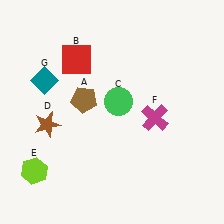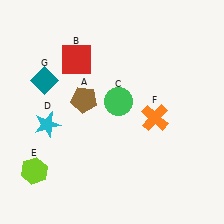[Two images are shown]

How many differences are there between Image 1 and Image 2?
There are 2 differences between the two images.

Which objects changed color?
D changed from brown to cyan. F changed from magenta to orange.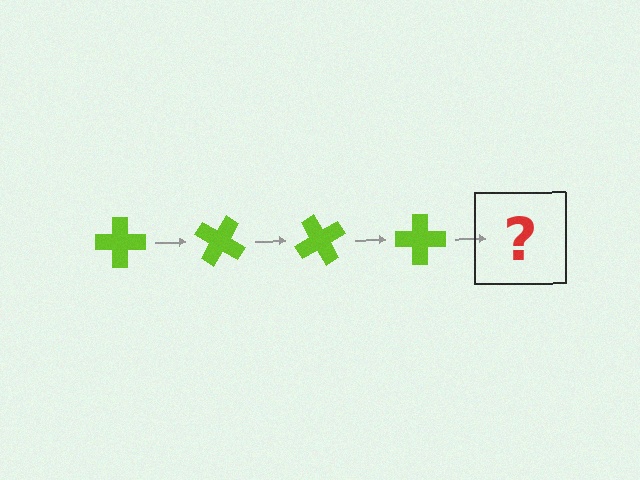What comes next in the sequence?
The next element should be a lime cross rotated 120 degrees.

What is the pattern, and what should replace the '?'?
The pattern is that the cross rotates 30 degrees each step. The '?' should be a lime cross rotated 120 degrees.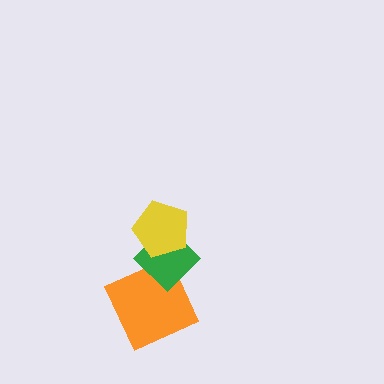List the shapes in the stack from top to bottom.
From top to bottom: the yellow pentagon, the green diamond, the orange square.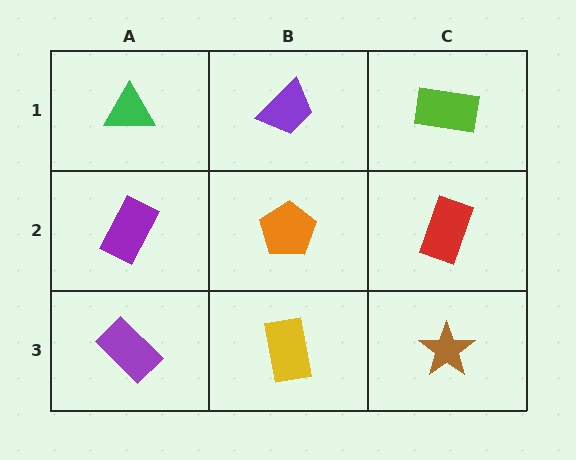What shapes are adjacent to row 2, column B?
A purple trapezoid (row 1, column B), a yellow rectangle (row 3, column B), a purple rectangle (row 2, column A), a red rectangle (row 2, column C).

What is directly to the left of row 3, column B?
A purple rectangle.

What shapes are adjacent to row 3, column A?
A purple rectangle (row 2, column A), a yellow rectangle (row 3, column B).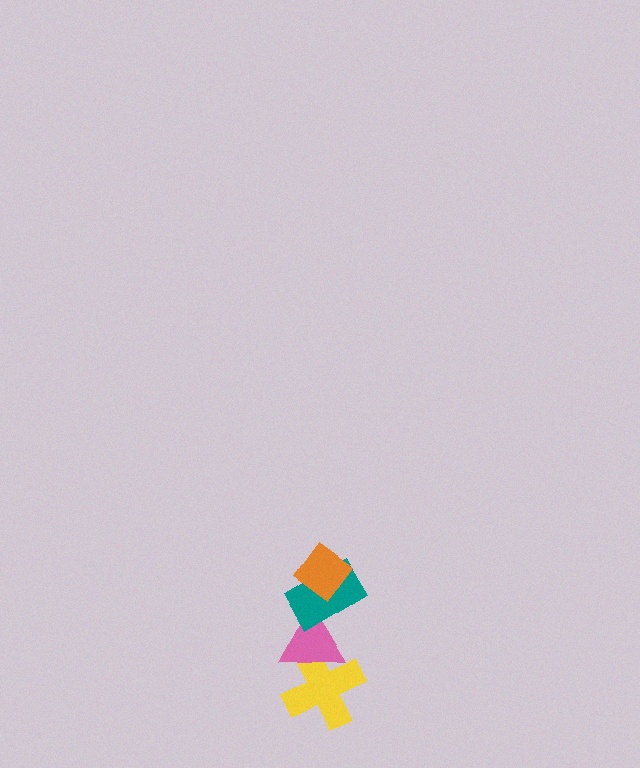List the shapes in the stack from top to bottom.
From top to bottom: the orange diamond, the teal rectangle, the pink triangle, the yellow cross.